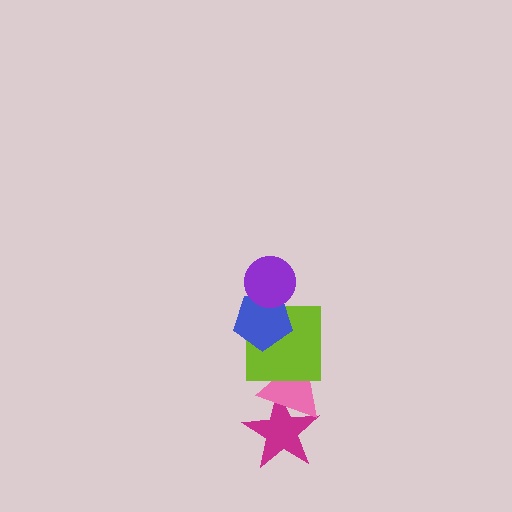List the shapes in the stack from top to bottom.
From top to bottom: the purple circle, the blue pentagon, the lime square, the pink triangle, the magenta star.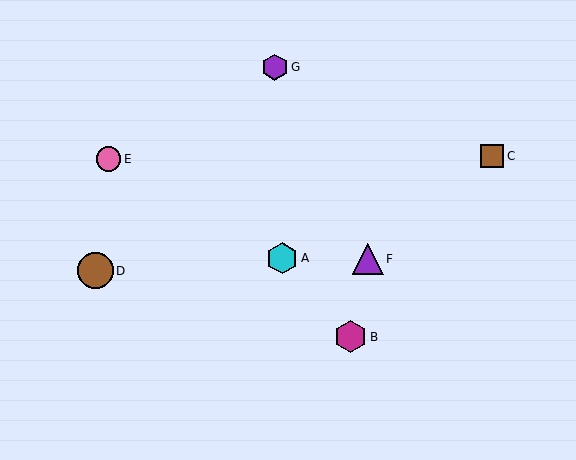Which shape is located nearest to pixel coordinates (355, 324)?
The magenta hexagon (labeled B) at (351, 337) is nearest to that location.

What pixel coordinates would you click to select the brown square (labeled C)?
Click at (492, 156) to select the brown square C.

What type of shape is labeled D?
Shape D is a brown circle.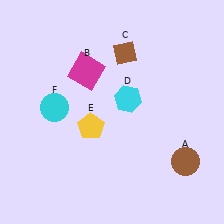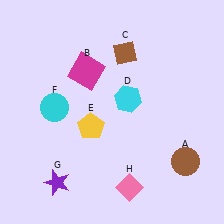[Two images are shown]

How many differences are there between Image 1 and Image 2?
There are 2 differences between the two images.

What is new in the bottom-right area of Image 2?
A pink diamond (H) was added in the bottom-right area of Image 2.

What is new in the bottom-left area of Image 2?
A purple star (G) was added in the bottom-left area of Image 2.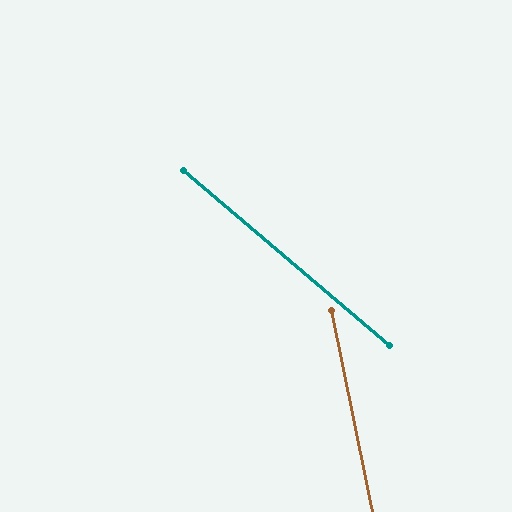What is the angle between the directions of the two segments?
Approximately 38 degrees.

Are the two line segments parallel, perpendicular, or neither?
Neither parallel nor perpendicular — they differ by about 38°.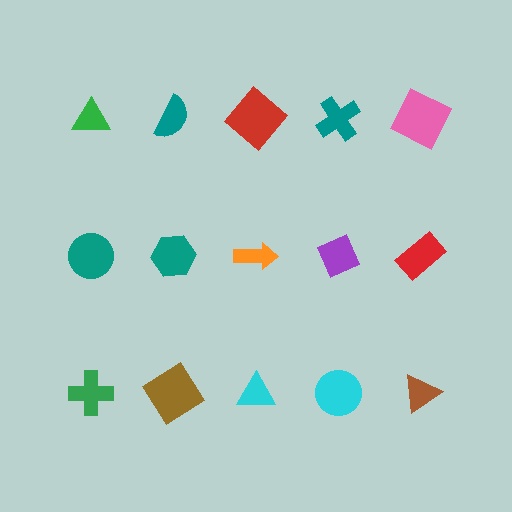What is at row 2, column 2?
A teal hexagon.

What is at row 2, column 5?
A red rectangle.